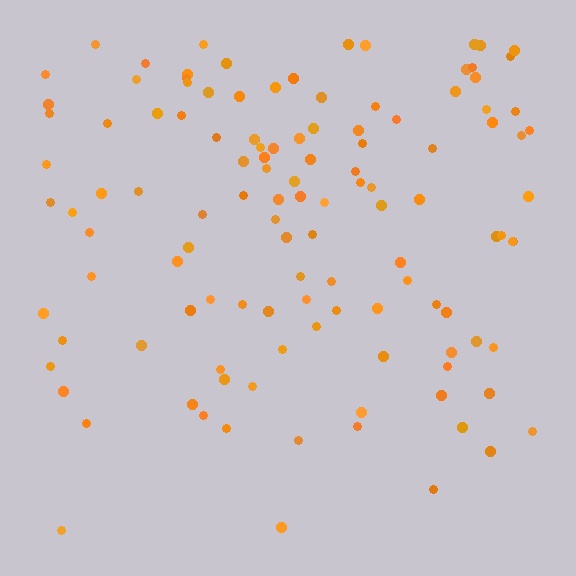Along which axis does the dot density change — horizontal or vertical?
Vertical.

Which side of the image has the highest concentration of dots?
The top.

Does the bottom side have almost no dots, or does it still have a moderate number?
Still a moderate number, just noticeably fewer than the top.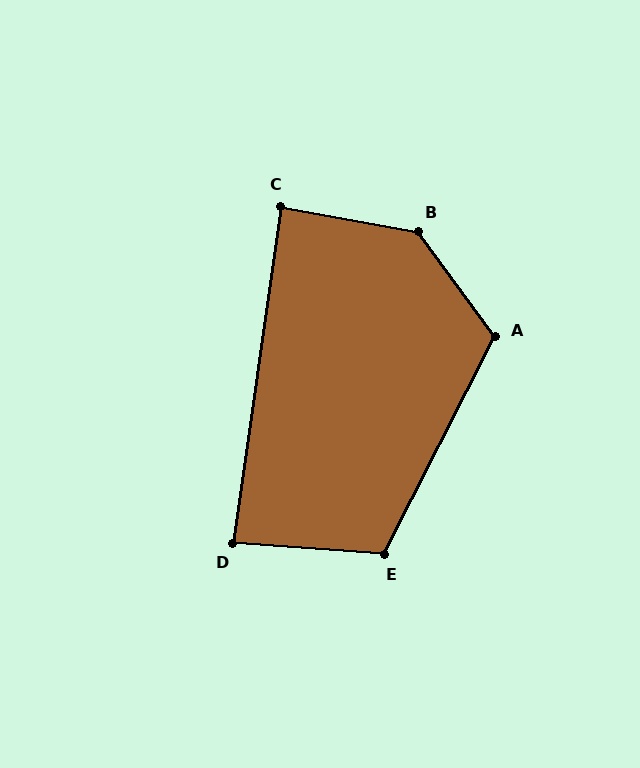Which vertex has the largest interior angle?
B, at approximately 136 degrees.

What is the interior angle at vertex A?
Approximately 117 degrees (obtuse).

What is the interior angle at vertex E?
Approximately 113 degrees (obtuse).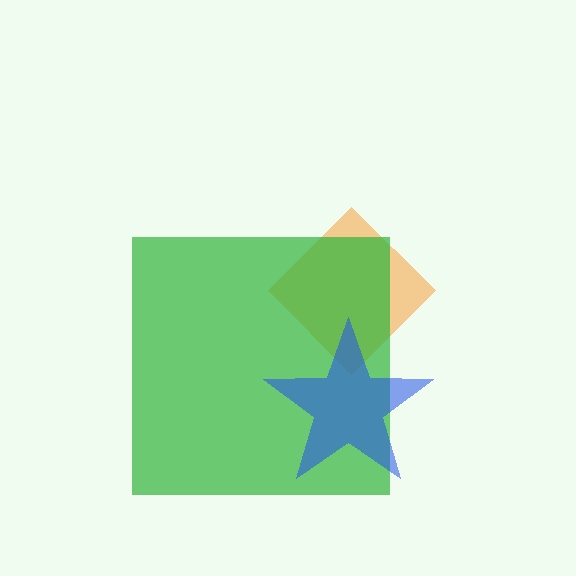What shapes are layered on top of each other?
The layered shapes are: an orange diamond, a green square, a blue star.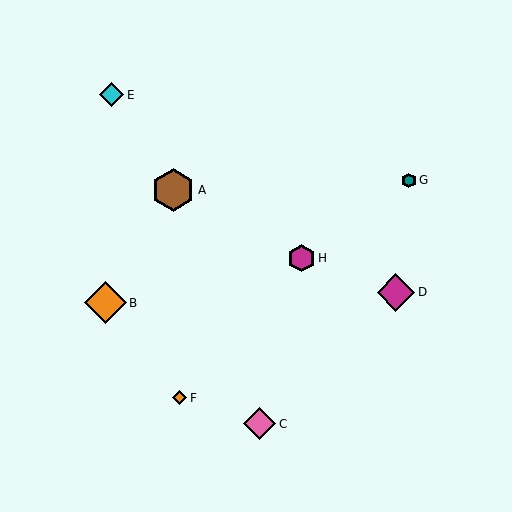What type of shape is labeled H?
Shape H is a magenta hexagon.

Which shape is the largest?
The brown hexagon (labeled A) is the largest.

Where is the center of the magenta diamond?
The center of the magenta diamond is at (396, 292).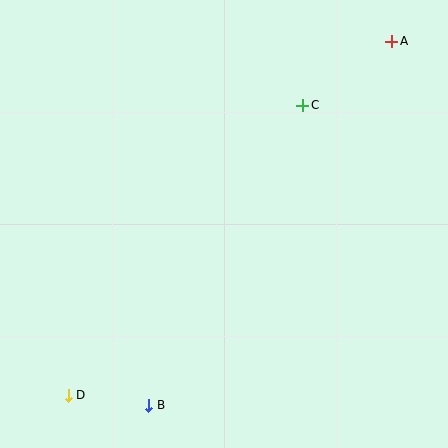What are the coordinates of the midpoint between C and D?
The midpoint between C and D is at (185, 250).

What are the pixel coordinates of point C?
Point C is at (303, 105).